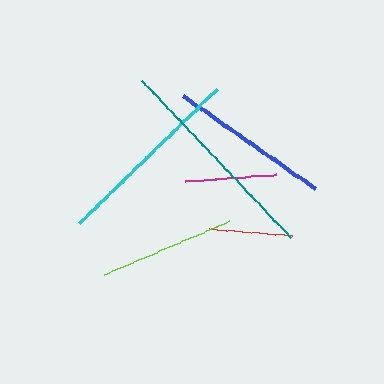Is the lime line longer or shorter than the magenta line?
The lime line is longer than the magenta line.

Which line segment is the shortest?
The red line is the shortest at approximately 83 pixels.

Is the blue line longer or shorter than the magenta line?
The blue line is longer than the magenta line.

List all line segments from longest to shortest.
From longest to shortest: teal, cyan, blue, lime, magenta, red.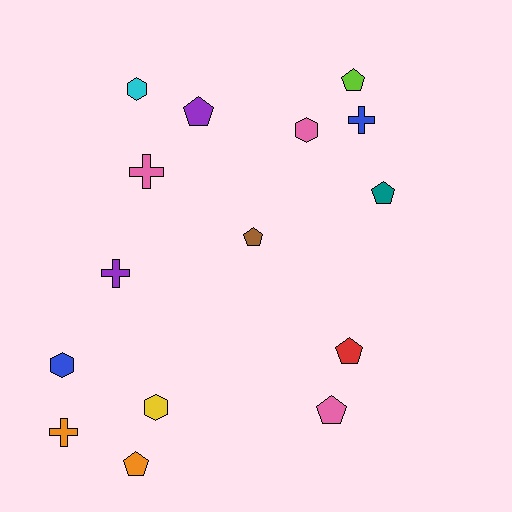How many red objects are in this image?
There is 1 red object.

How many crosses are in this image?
There are 4 crosses.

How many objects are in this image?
There are 15 objects.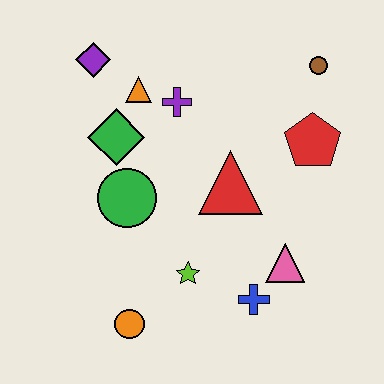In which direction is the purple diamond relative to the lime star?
The purple diamond is above the lime star.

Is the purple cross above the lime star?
Yes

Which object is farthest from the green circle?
The brown circle is farthest from the green circle.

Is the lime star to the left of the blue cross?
Yes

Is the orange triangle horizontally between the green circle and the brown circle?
Yes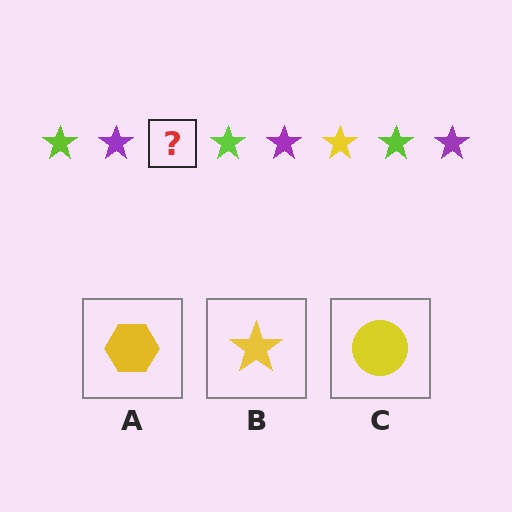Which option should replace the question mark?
Option B.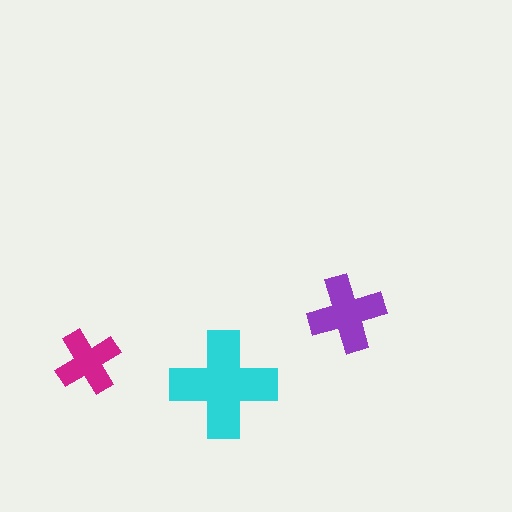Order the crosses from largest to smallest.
the cyan one, the purple one, the magenta one.